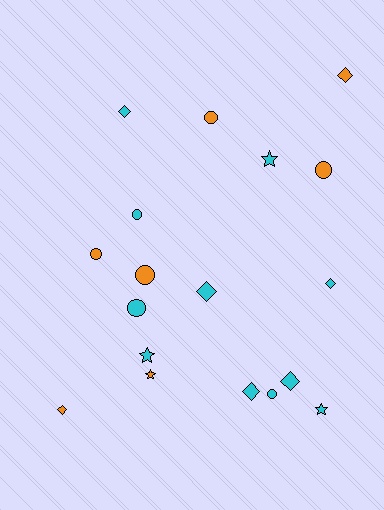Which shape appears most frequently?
Diamond, with 7 objects.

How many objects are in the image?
There are 18 objects.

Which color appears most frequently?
Cyan, with 11 objects.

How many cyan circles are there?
There are 3 cyan circles.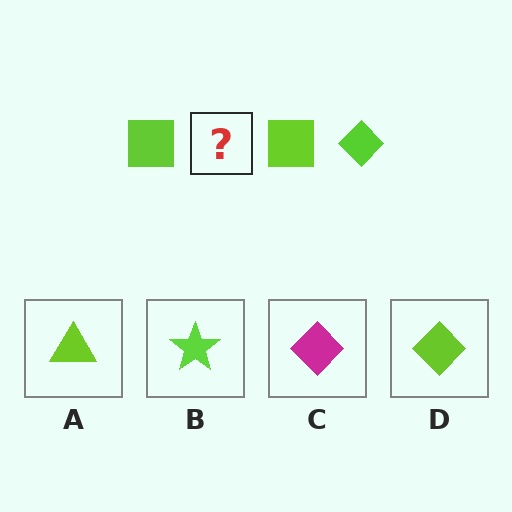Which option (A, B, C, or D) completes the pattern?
D.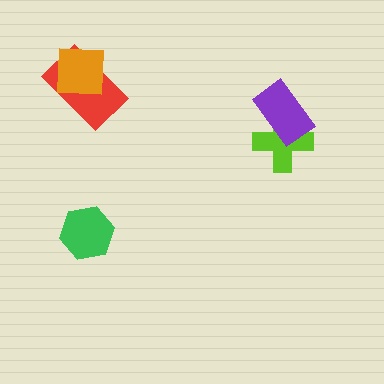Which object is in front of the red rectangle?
The orange square is in front of the red rectangle.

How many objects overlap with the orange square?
1 object overlaps with the orange square.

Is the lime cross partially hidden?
Yes, it is partially covered by another shape.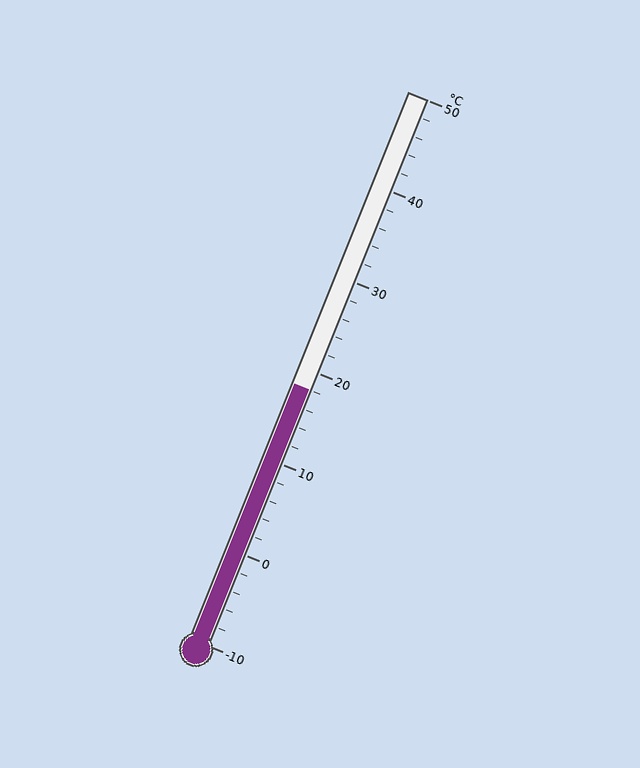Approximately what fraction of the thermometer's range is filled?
The thermometer is filled to approximately 45% of its range.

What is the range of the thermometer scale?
The thermometer scale ranges from -10°C to 50°C.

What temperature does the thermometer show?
The thermometer shows approximately 18°C.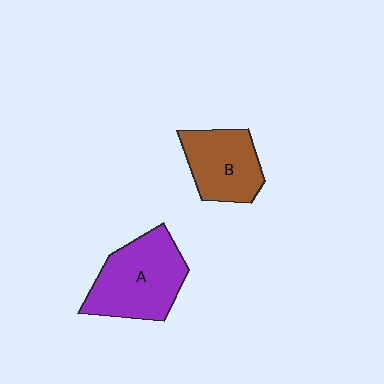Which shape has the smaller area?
Shape B (brown).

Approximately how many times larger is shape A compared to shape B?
Approximately 1.3 times.